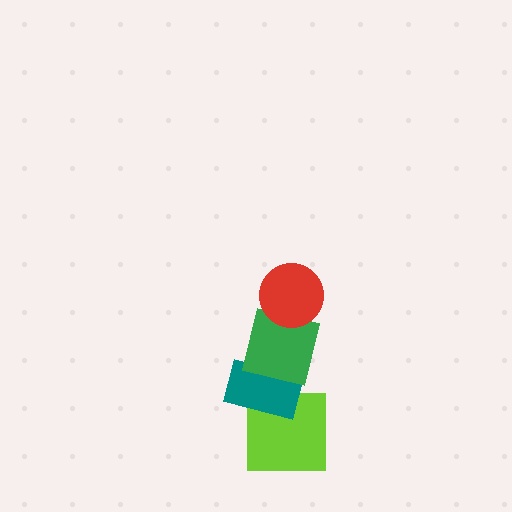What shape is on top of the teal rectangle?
The green square is on top of the teal rectangle.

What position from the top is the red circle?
The red circle is 1st from the top.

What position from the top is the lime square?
The lime square is 4th from the top.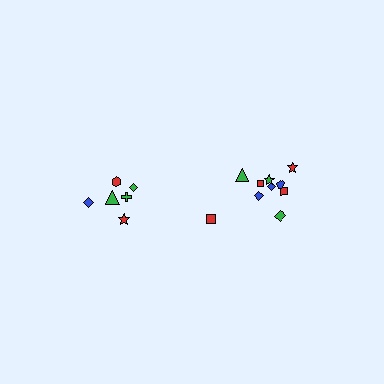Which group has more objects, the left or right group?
The right group.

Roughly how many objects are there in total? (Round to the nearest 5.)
Roughly 15 objects in total.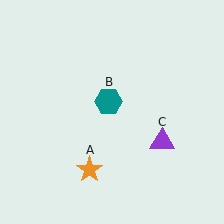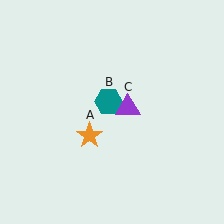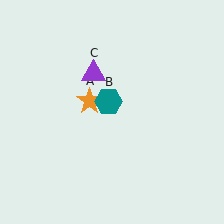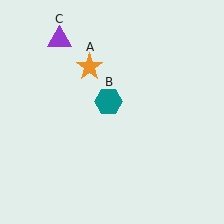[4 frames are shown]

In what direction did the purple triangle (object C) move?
The purple triangle (object C) moved up and to the left.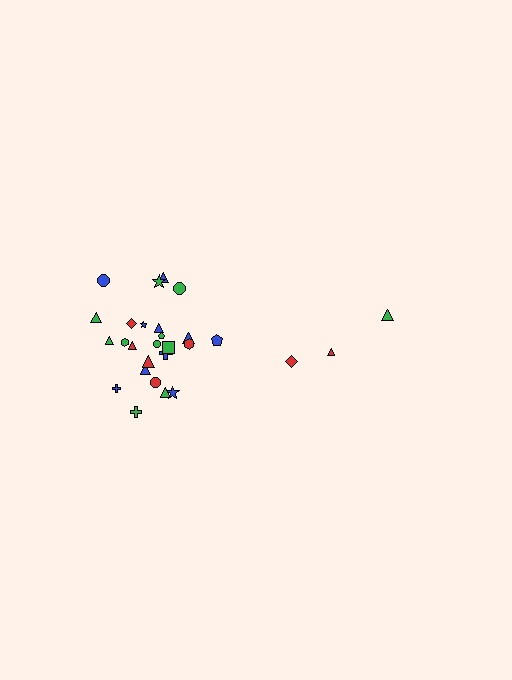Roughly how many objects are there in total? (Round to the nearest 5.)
Roughly 30 objects in total.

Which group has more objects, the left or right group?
The left group.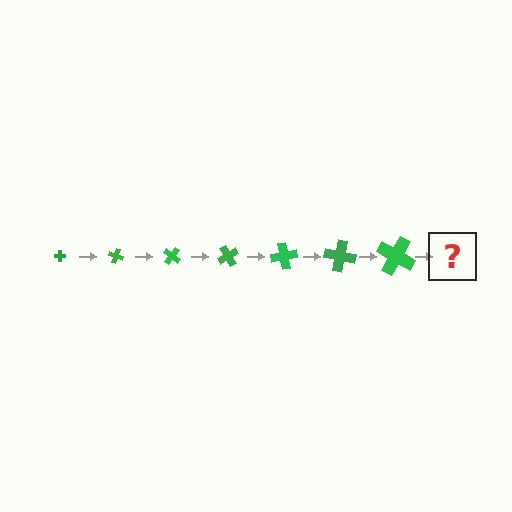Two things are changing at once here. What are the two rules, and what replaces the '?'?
The two rules are that the cross grows larger each step and it rotates 20 degrees each step. The '?' should be a cross, larger than the previous one and rotated 140 degrees from the start.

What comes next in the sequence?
The next element should be a cross, larger than the previous one and rotated 140 degrees from the start.